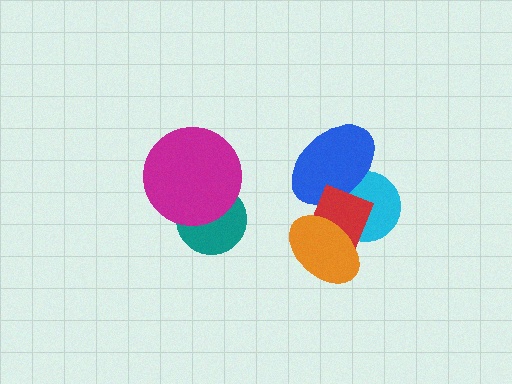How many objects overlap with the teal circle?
1 object overlaps with the teal circle.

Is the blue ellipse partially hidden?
Yes, it is partially covered by another shape.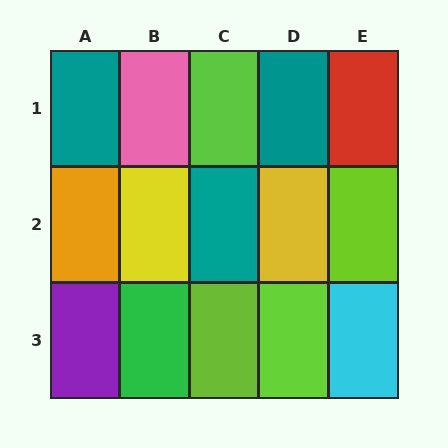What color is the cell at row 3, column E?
Cyan.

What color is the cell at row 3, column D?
Lime.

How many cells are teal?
3 cells are teal.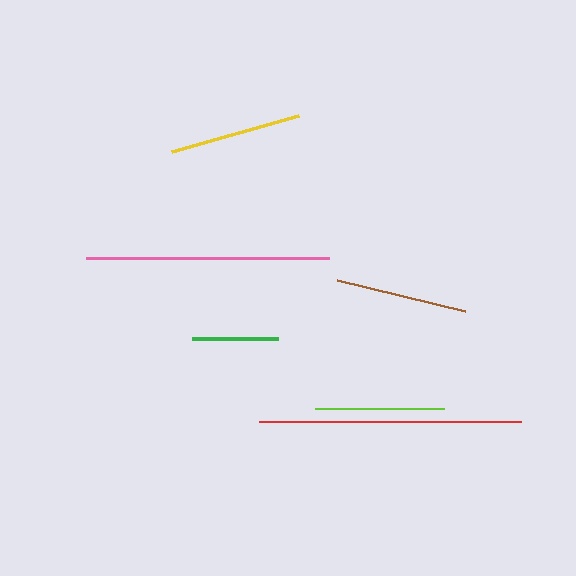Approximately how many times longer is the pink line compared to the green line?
The pink line is approximately 2.8 times the length of the green line.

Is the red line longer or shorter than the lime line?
The red line is longer than the lime line.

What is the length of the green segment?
The green segment is approximately 86 pixels long.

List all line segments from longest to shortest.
From longest to shortest: red, pink, yellow, brown, lime, green.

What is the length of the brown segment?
The brown segment is approximately 131 pixels long.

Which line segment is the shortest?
The green line is the shortest at approximately 86 pixels.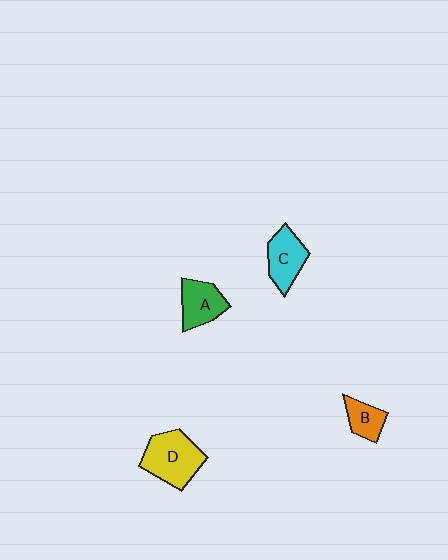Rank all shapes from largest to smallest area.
From largest to smallest: D (yellow), C (cyan), A (green), B (orange).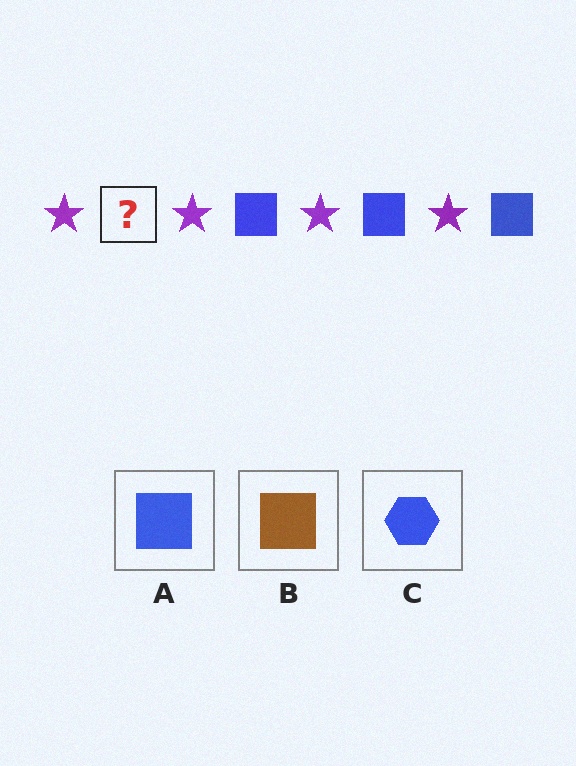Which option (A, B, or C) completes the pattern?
A.